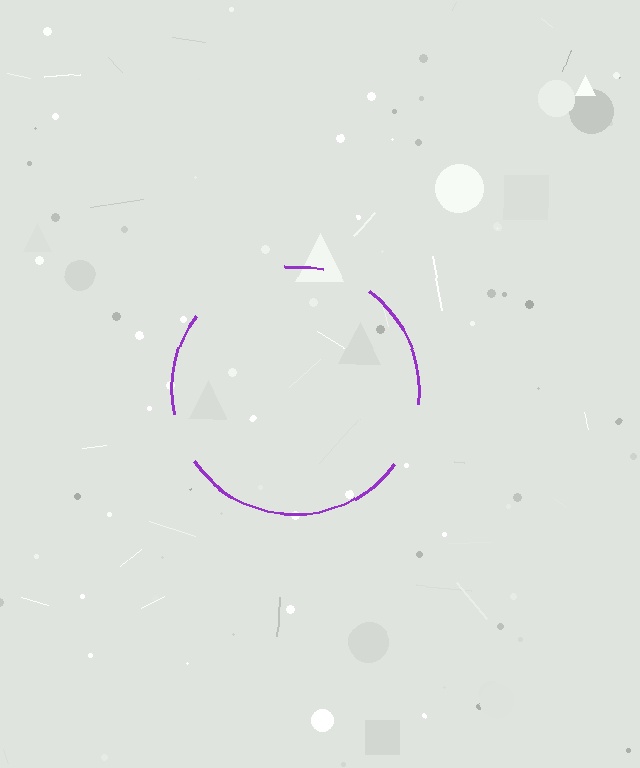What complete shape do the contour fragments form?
The contour fragments form a circle.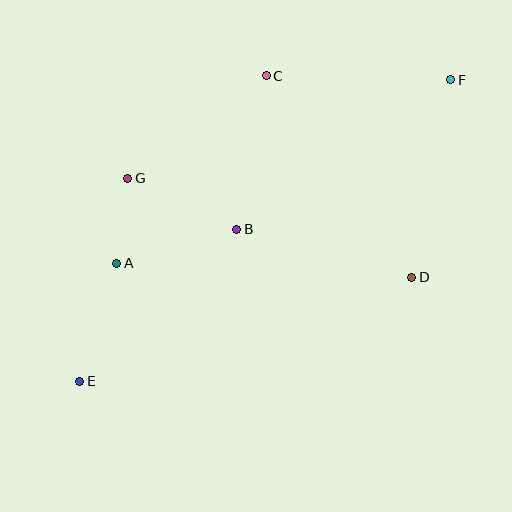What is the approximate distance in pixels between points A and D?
The distance between A and D is approximately 296 pixels.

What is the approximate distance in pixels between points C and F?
The distance between C and F is approximately 184 pixels.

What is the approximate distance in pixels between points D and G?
The distance between D and G is approximately 301 pixels.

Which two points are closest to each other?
Points A and G are closest to each other.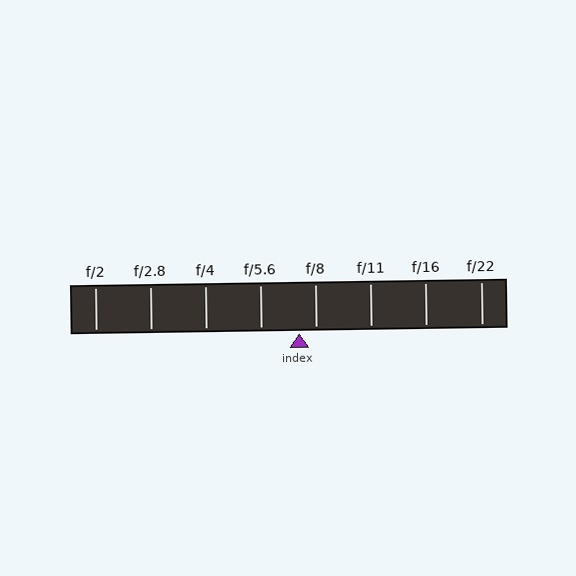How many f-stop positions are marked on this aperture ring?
There are 8 f-stop positions marked.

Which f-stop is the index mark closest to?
The index mark is closest to f/8.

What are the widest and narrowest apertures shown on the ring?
The widest aperture shown is f/2 and the narrowest is f/22.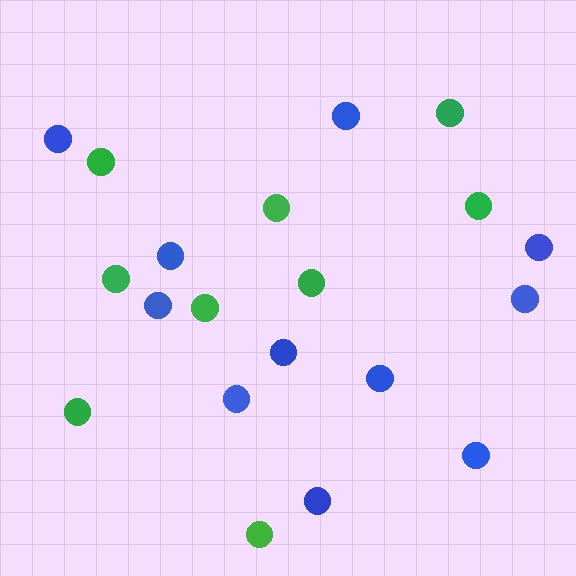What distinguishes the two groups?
There are 2 groups: one group of green circles (9) and one group of blue circles (11).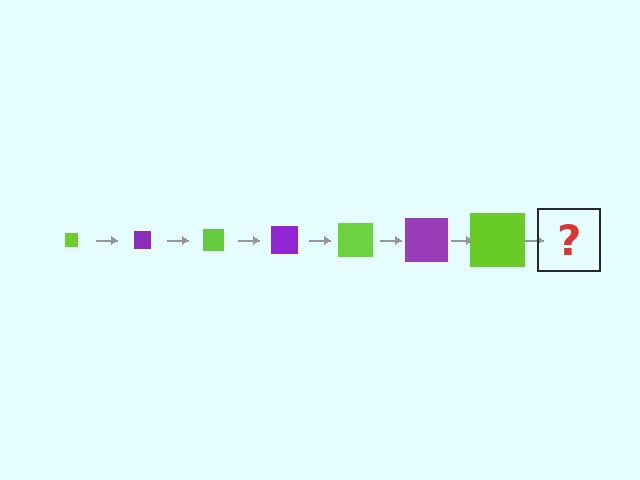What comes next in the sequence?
The next element should be a purple square, larger than the previous one.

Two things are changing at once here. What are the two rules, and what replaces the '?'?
The two rules are that the square grows larger each step and the color cycles through lime and purple. The '?' should be a purple square, larger than the previous one.